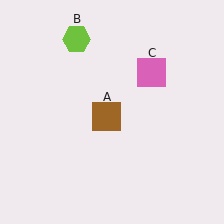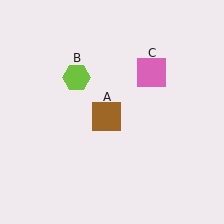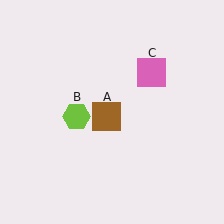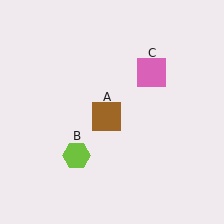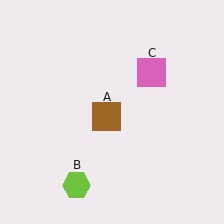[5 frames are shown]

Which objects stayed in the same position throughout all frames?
Brown square (object A) and pink square (object C) remained stationary.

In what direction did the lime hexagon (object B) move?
The lime hexagon (object B) moved down.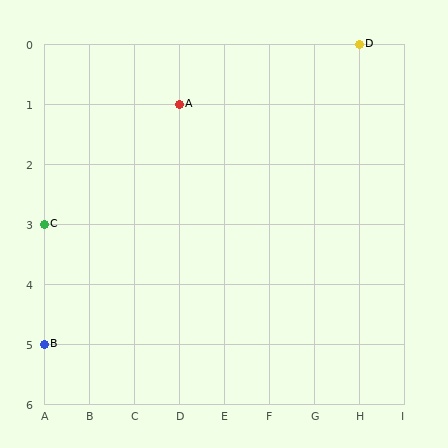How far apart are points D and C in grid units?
Points D and C are 7 columns and 3 rows apart (about 7.6 grid units diagonally).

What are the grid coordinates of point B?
Point B is at grid coordinates (A, 5).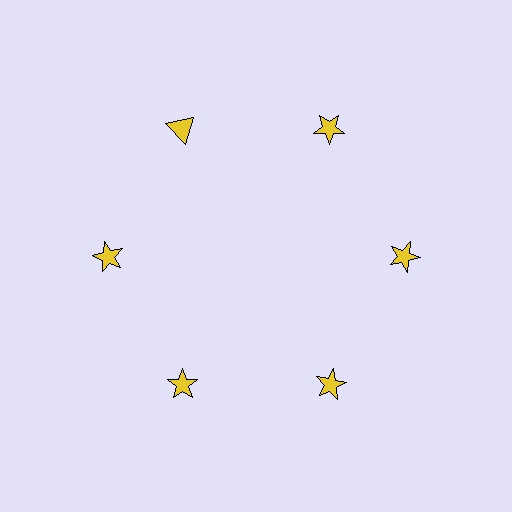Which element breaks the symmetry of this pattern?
The yellow triangle at roughly the 11 o'clock position breaks the symmetry. All other shapes are yellow stars.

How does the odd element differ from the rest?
It has a different shape: triangle instead of star.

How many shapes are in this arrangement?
There are 6 shapes arranged in a ring pattern.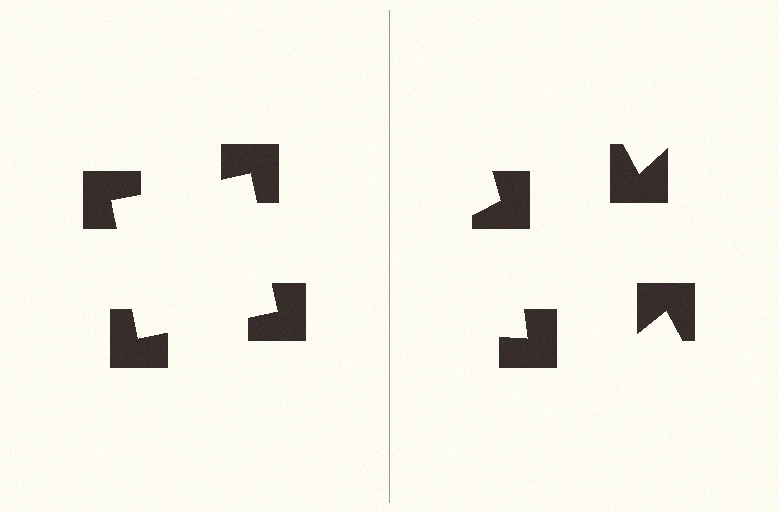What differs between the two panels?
The notched squares are positioned identically on both sides; only the wedge orientations differ. On the left they align to a square; on the right they are misaligned.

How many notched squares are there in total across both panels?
8 — 4 on each side.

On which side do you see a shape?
An illusory square appears on the left side. On the right side the wedge cuts are rotated, so no coherent shape forms.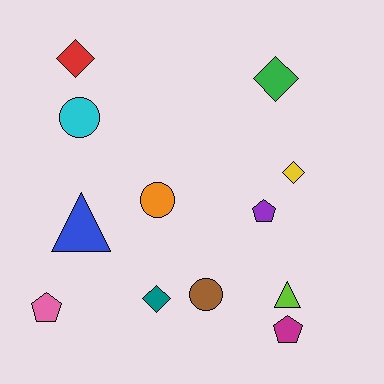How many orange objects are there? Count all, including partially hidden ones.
There is 1 orange object.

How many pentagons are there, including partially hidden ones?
There are 3 pentagons.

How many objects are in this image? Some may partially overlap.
There are 12 objects.